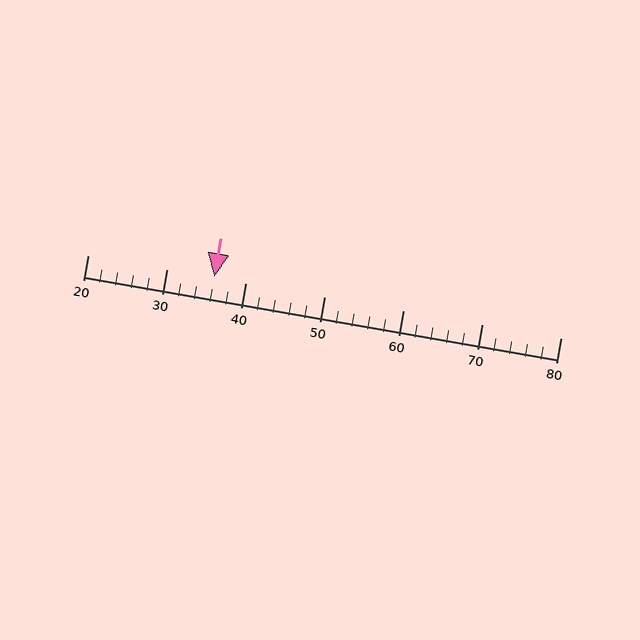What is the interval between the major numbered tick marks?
The major tick marks are spaced 10 units apart.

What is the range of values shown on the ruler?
The ruler shows values from 20 to 80.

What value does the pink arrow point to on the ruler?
The pink arrow points to approximately 36.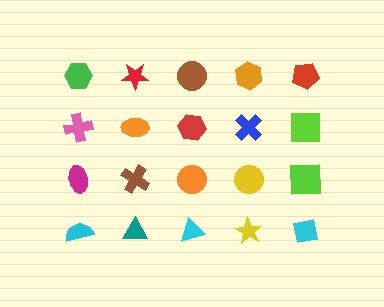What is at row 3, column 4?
A yellow circle.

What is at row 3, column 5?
A lime square.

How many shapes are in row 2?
5 shapes.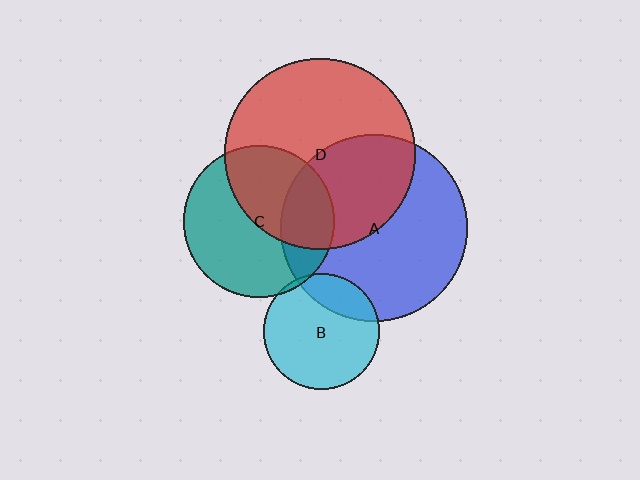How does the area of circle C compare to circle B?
Approximately 1.7 times.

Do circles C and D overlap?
Yes.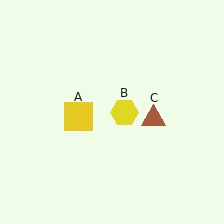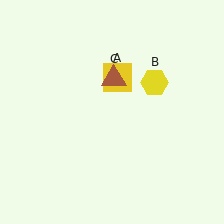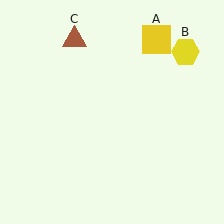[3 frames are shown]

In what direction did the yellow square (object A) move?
The yellow square (object A) moved up and to the right.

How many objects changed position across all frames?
3 objects changed position: yellow square (object A), yellow hexagon (object B), brown triangle (object C).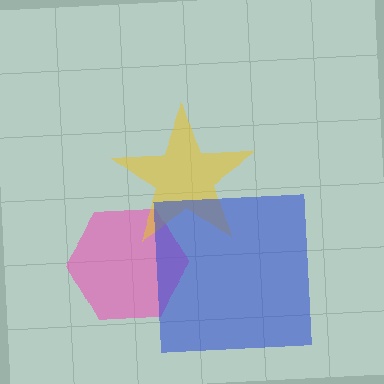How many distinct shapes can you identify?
There are 3 distinct shapes: a pink hexagon, a yellow star, a blue square.